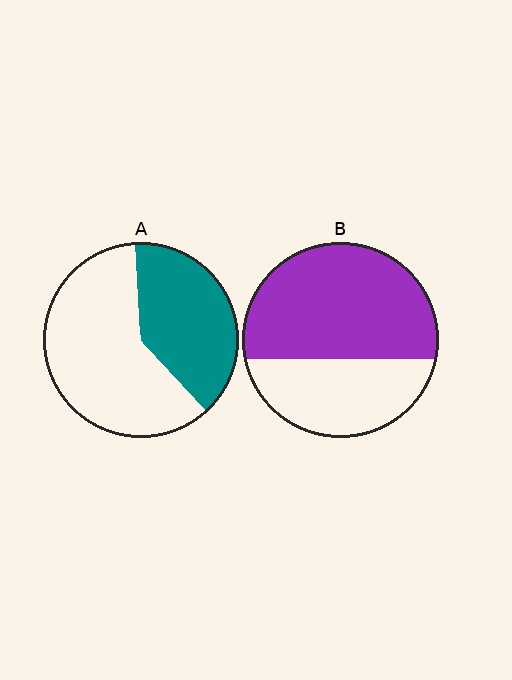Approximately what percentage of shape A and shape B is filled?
A is approximately 40% and B is approximately 60%.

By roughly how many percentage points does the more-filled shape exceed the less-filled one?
By roughly 25 percentage points (B over A).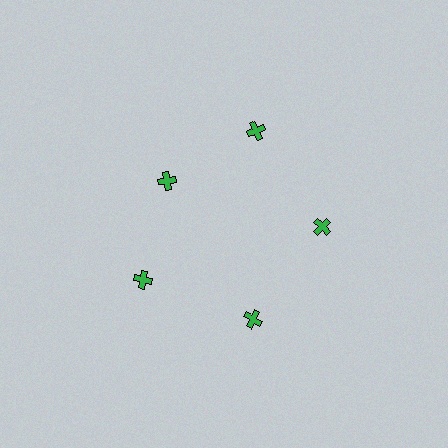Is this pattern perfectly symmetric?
No. The 5 green crosses are arranged in a ring, but one element near the 10 o'clock position is pulled inward toward the center, breaking the 5-fold rotational symmetry.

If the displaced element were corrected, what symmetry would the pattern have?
It would have 5-fold rotational symmetry — the pattern would map onto itself every 72 degrees.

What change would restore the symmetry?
The symmetry would be restored by moving it outward, back onto the ring so that all 5 crosses sit at equal angles and equal distance from the center.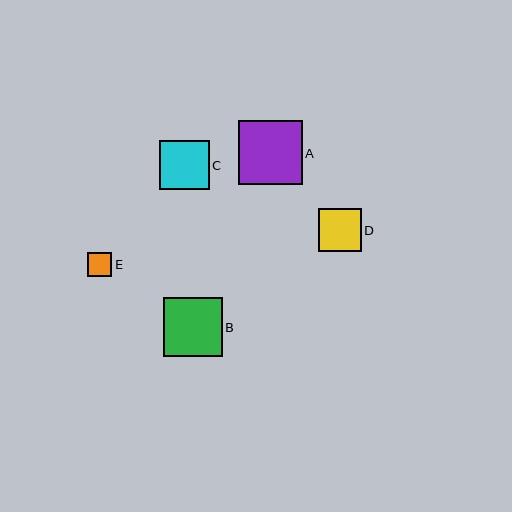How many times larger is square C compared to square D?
Square C is approximately 1.2 times the size of square D.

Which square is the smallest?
Square E is the smallest with a size of approximately 24 pixels.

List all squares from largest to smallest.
From largest to smallest: A, B, C, D, E.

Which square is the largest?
Square A is the largest with a size of approximately 64 pixels.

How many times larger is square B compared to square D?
Square B is approximately 1.4 times the size of square D.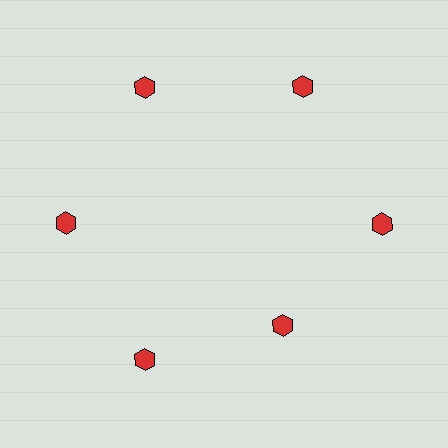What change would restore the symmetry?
The symmetry would be restored by moving it outward, back onto the ring so that all 6 hexagons sit at equal angles and equal distance from the center.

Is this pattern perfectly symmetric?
No. The 6 red hexagons are arranged in a ring, but one element near the 5 o'clock position is pulled inward toward the center, breaking the 6-fold rotational symmetry.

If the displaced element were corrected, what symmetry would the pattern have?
It would have 6-fold rotational symmetry — the pattern would map onto itself every 60 degrees.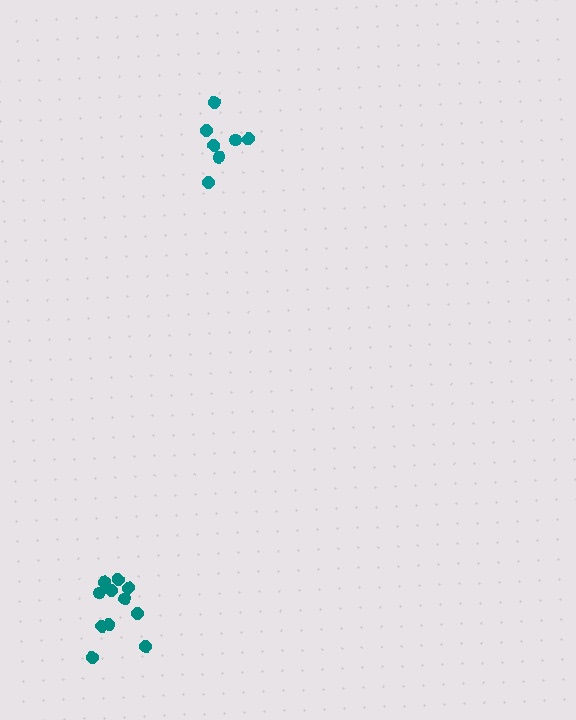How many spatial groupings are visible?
There are 2 spatial groupings.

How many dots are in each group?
Group 1: 7 dots, Group 2: 11 dots (18 total).